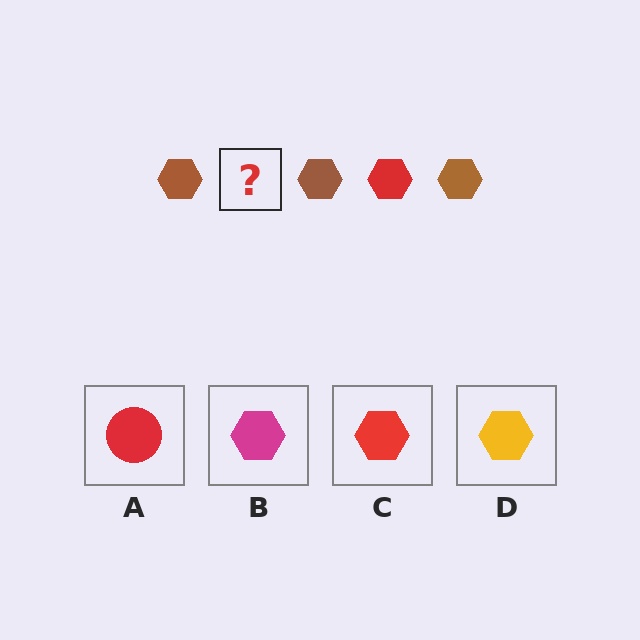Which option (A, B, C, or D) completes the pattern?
C.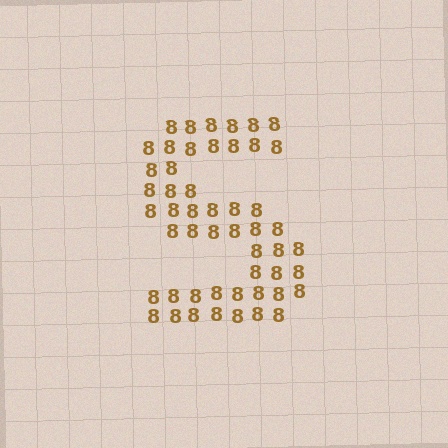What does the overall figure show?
The overall figure shows the letter S.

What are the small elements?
The small elements are digit 8's.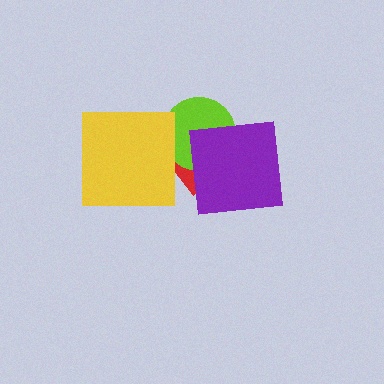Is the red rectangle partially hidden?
Yes, it is partially covered by another shape.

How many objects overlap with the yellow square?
1 object overlaps with the yellow square.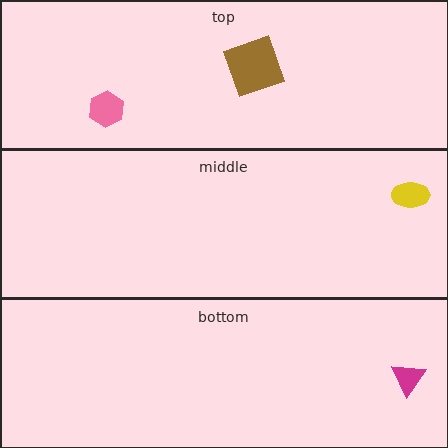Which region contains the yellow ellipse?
The middle region.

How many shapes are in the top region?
2.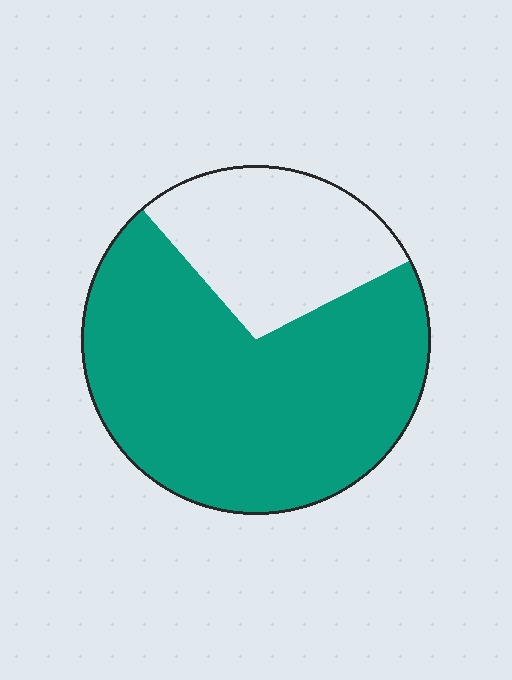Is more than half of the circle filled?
Yes.